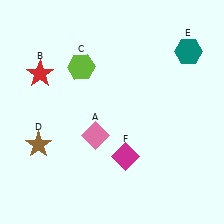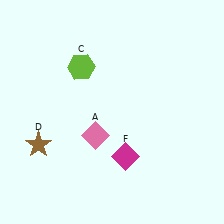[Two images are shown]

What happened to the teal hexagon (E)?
The teal hexagon (E) was removed in Image 2. It was in the top-right area of Image 1.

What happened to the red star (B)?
The red star (B) was removed in Image 2. It was in the top-left area of Image 1.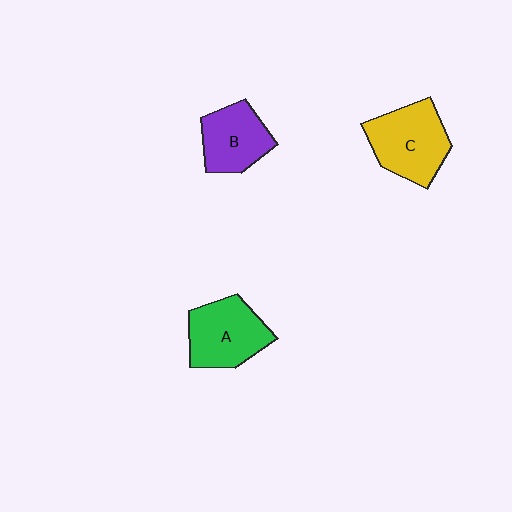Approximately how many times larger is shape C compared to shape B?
Approximately 1.3 times.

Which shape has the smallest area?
Shape B (purple).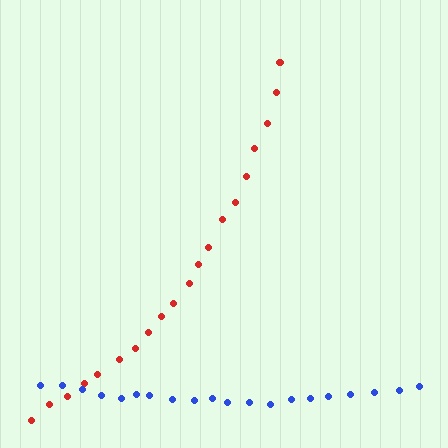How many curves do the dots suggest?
There are 2 distinct paths.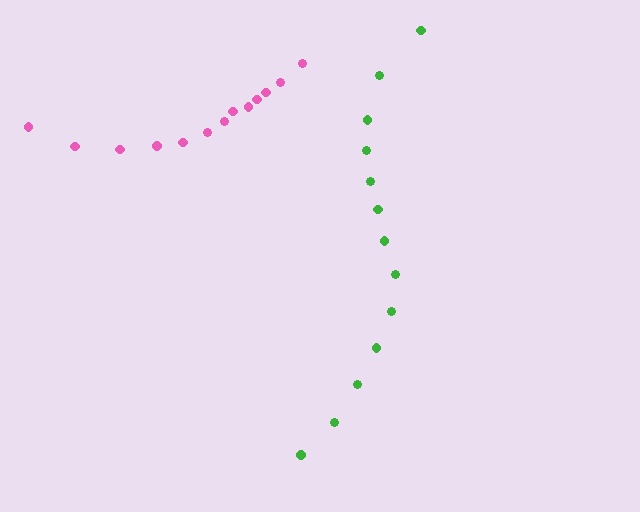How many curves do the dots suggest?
There are 2 distinct paths.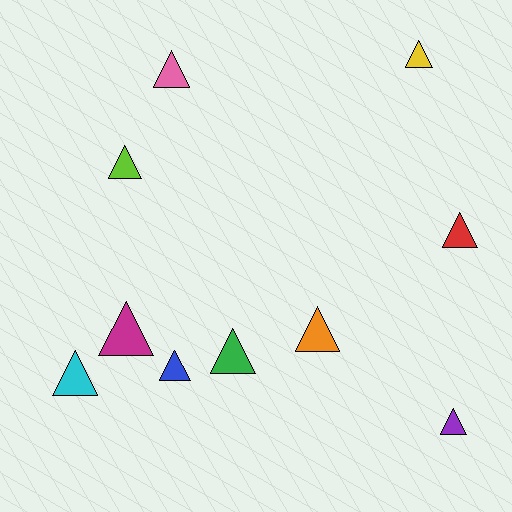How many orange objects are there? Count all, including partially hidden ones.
There is 1 orange object.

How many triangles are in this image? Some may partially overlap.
There are 10 triangles.